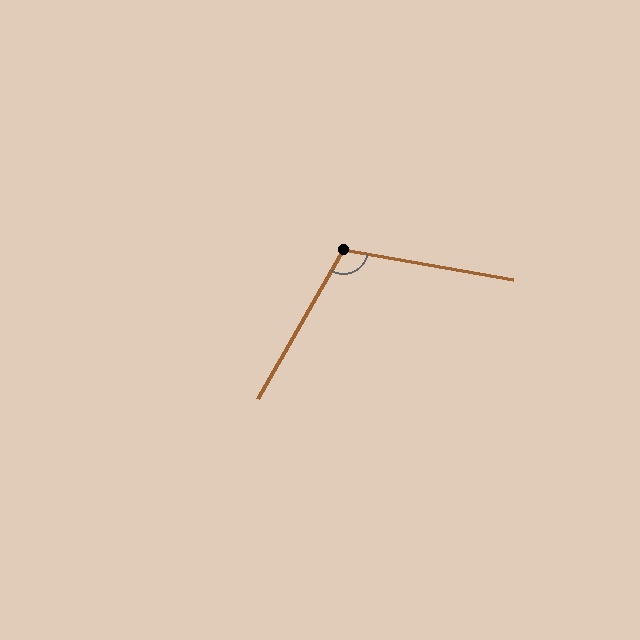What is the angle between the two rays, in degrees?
Approximately 110 degrees.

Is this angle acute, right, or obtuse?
It is obtuse.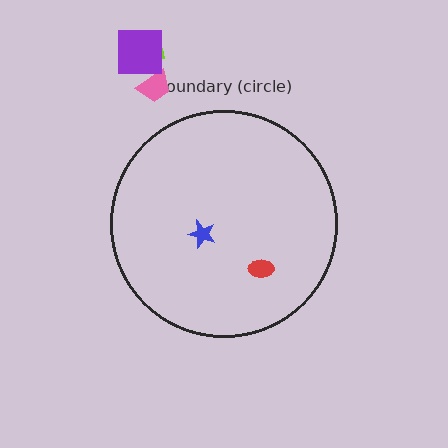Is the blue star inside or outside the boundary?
Inside.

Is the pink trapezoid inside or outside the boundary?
Outside.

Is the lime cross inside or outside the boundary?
Outside.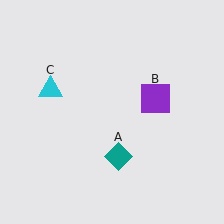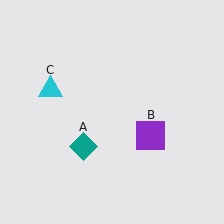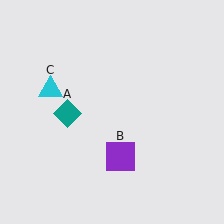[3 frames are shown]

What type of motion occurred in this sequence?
The teal diamond (object A), purple square (object B) rotated clockwise around the center of the scene.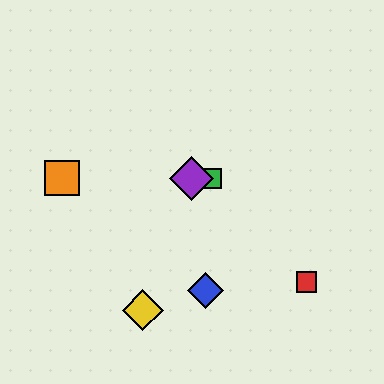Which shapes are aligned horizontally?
The green square, the purple diamond, the orange square are aligned horizontally.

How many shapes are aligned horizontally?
3 shapes (the green square, the purple diamond, the orange square) are aligned horizontally.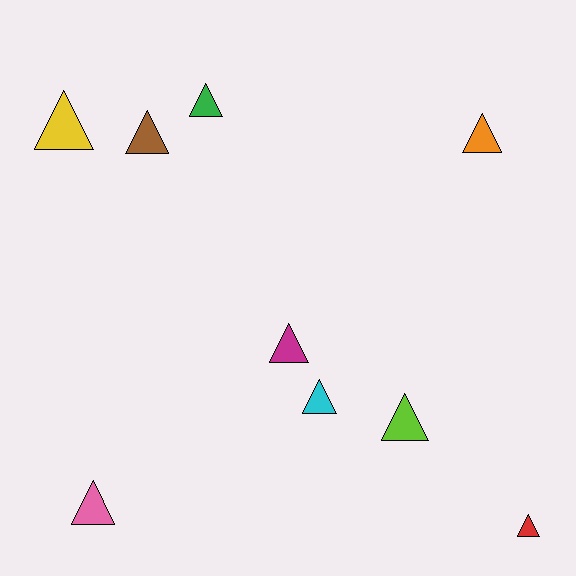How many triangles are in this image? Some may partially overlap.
There are 9 triangles.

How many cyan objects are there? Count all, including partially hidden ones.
There is 1 cyan object.